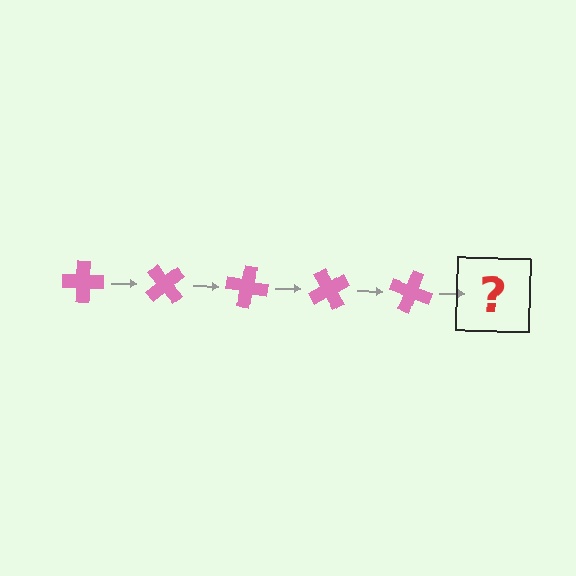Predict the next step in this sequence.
The next step is a pink cross rotated 250 degrees.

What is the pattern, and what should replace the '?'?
The pattern is that the cross rotates 50 degrees each step. The '?' should be a pink cross rotated 250 degrees.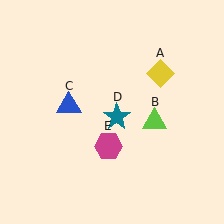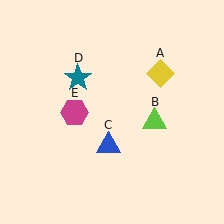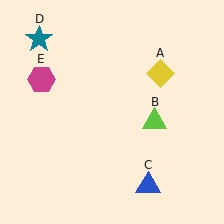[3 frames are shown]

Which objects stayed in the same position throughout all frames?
Yellow diamond (object A) and lime triangle (object B) remained stationary.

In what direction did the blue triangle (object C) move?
The blue triangle (object C) moved down and to the right.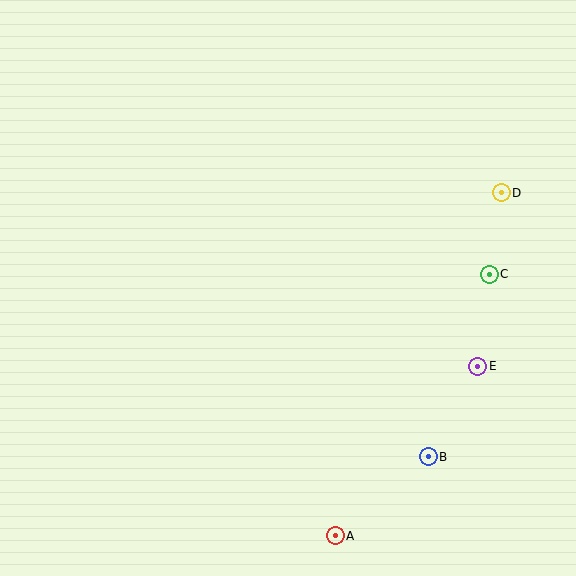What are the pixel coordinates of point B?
Point B is at (428, 457).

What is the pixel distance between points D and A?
The distance between D and A is 381 pixels.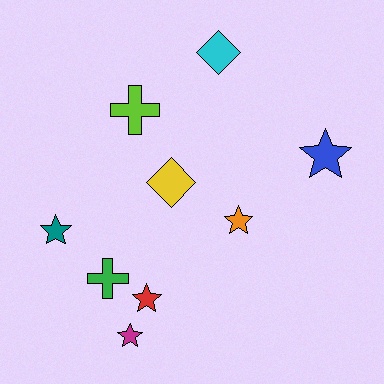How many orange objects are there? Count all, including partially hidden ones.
There is 1 orange object.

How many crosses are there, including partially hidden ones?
There are 2 crosses.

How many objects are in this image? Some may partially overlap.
There are 9 objects.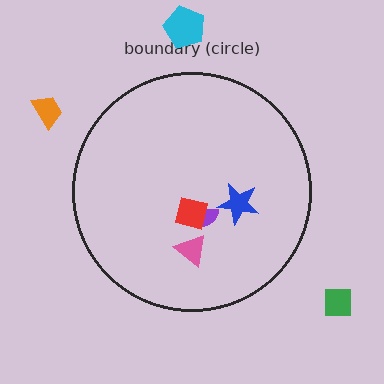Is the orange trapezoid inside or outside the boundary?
Outside.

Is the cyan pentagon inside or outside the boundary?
Outside.